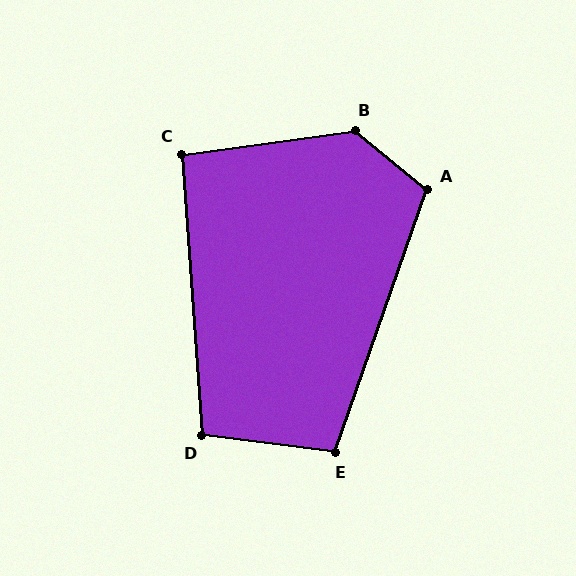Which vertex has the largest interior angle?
B, at approximately 133 degrees.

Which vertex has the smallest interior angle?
C, at approximately 94 degrees.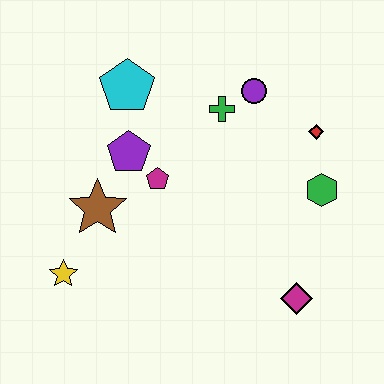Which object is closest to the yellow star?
The brown star is closest to the yellow star.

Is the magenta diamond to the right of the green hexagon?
No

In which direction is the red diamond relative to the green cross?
The red diamond is to the right of the green cross.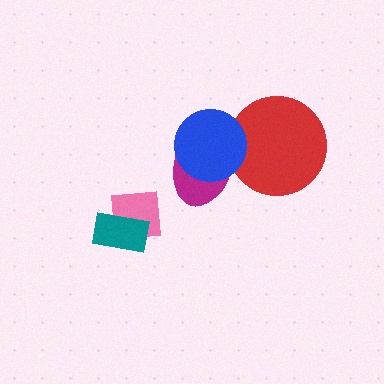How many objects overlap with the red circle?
2 objects overlap with the red circle.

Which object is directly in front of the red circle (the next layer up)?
The magenta ellipse is directly in front of the red circle.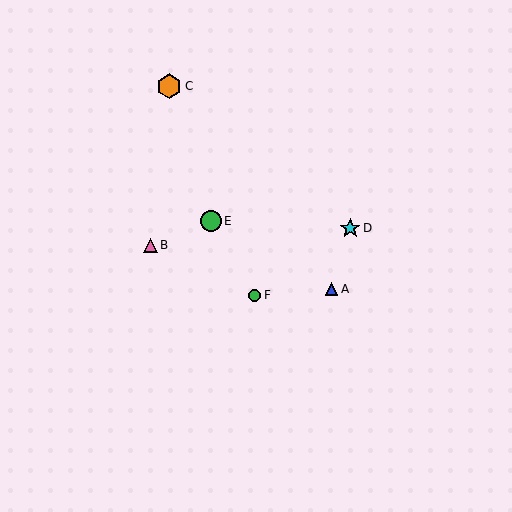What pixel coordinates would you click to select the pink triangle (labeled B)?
Click at (150, 245) to select the pink triangle B.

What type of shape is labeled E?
Shape E is a green circle.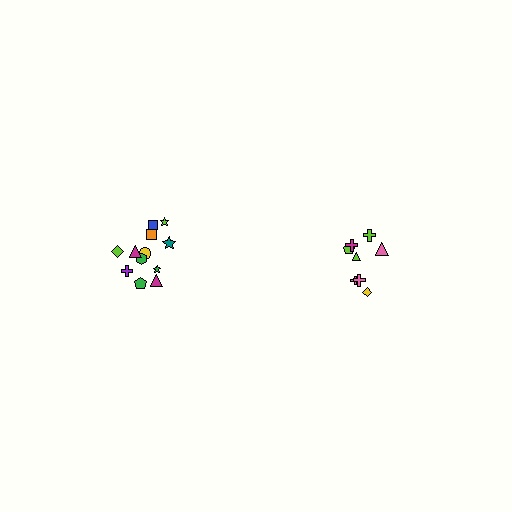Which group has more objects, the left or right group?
The left group.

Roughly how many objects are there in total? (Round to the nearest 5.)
Roughly 20 objects in total.